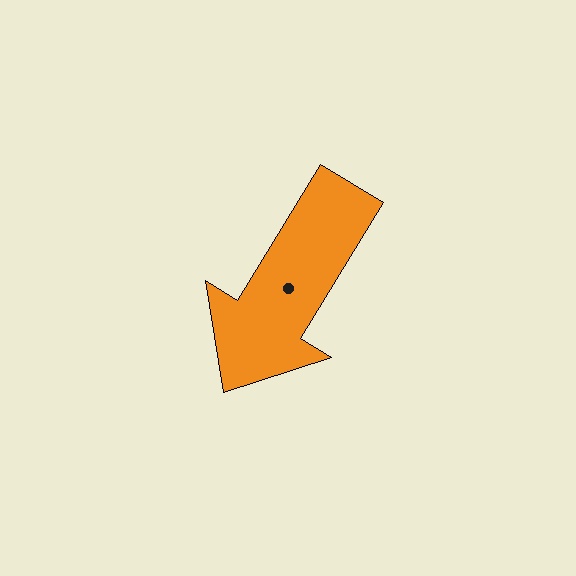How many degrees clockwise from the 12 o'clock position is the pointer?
Approximately 212 degrees.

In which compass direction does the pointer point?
Southwest.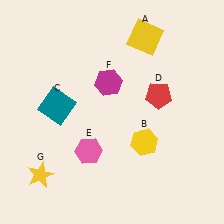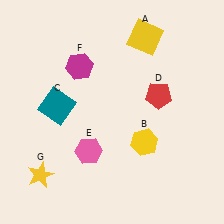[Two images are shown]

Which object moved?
The magenta hexagon (F) moved left.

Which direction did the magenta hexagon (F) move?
The magenta hexagon (F) moved left.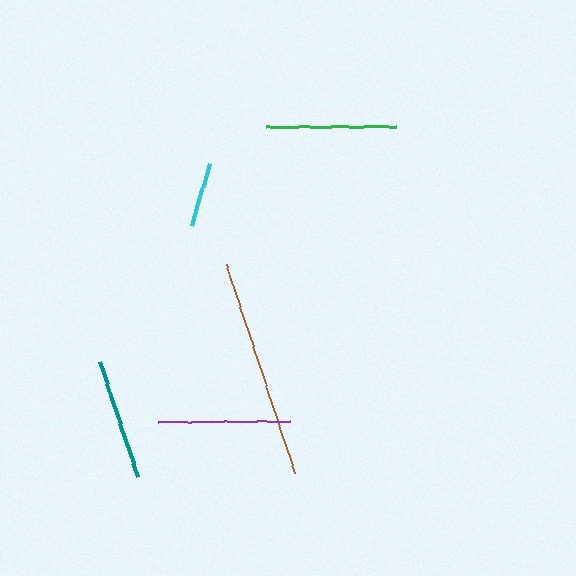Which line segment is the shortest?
The cyan line is the shortest at approximately 64 pixels.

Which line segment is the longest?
The brown line is the longest at approximately 220 pixels.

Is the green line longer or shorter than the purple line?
The purple line is longer than the green line.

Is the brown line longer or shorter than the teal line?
The brown line is longer than the teal line.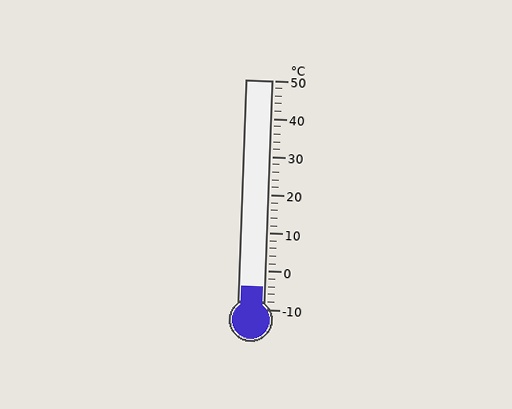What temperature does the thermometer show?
The thermometer shows approximately -4°C.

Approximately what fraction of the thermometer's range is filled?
The thermometer is filled to approximately 10% of its range.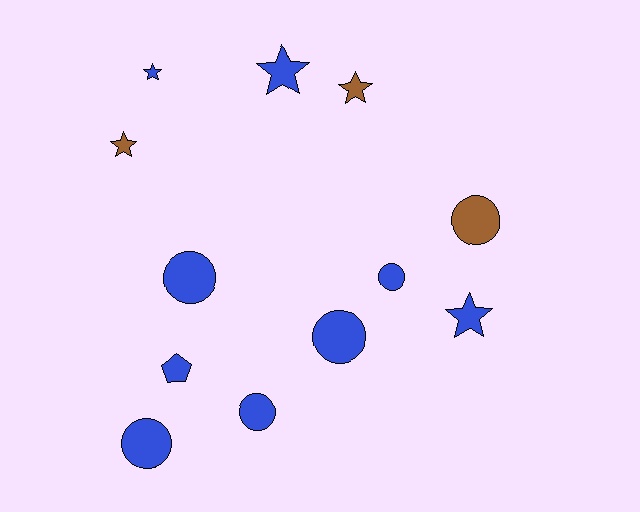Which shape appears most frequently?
Circle, with 6 objects.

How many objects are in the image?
There are 12 objects.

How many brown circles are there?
There is 1 brown circle.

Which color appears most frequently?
Blue, with 9 objects.